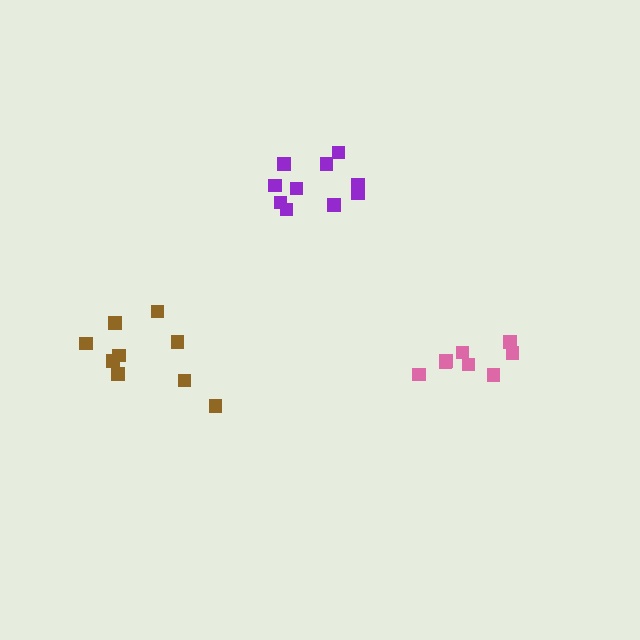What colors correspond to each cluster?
The clusters are colored: pink, purple, brown.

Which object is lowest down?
The brown cluster is bottommost.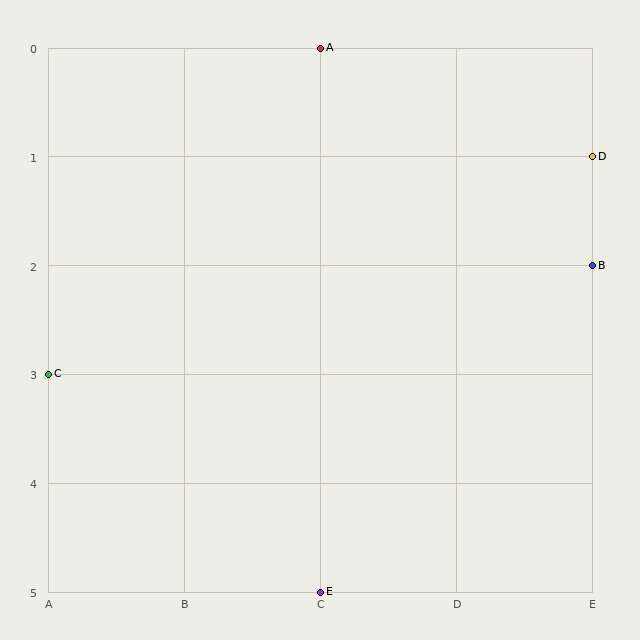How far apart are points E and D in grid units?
Points E and D are 2 columns and 4 rows apart (about 4.5 grid units diagonally).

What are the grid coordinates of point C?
Point C is at grid coordinates (A, 3).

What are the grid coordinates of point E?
Point E is at grid coordinates (C, 5).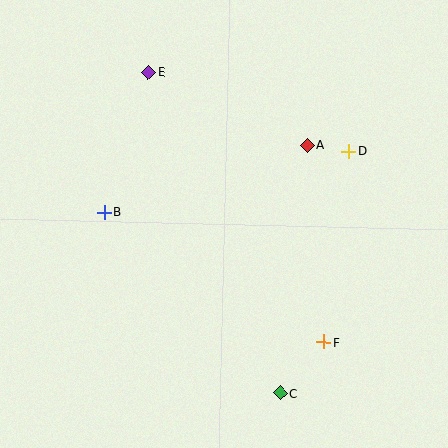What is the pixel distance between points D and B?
The distance between D and B is 252 pixels.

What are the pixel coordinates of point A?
Point A is at (307, 145).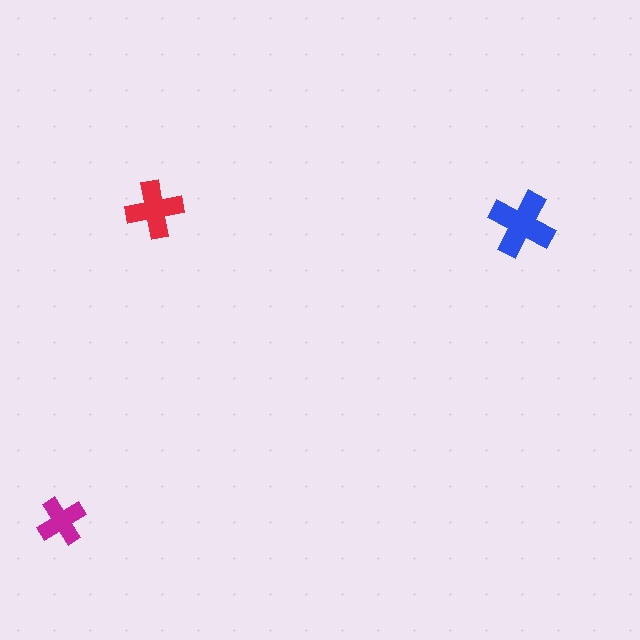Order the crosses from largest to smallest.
the blue one, the red one, the magenta one.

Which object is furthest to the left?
The magenta cross is leftmost.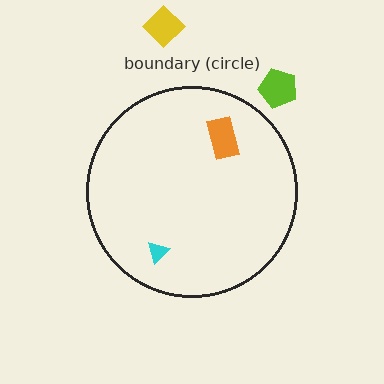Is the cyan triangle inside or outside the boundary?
Inside.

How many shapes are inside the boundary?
2 inside, 2 outside.